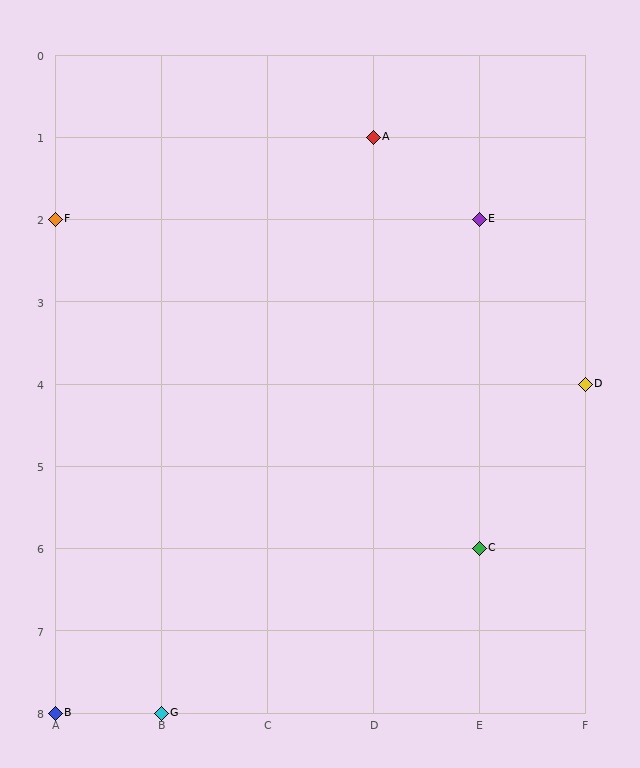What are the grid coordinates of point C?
Point C is at grid coordinates (E, 6).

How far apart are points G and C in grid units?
Points G and C are 3 columns and 2 rows apart (about 3.6 grid units diagonally).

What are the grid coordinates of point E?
Point E is at grid coordinates (E, 2).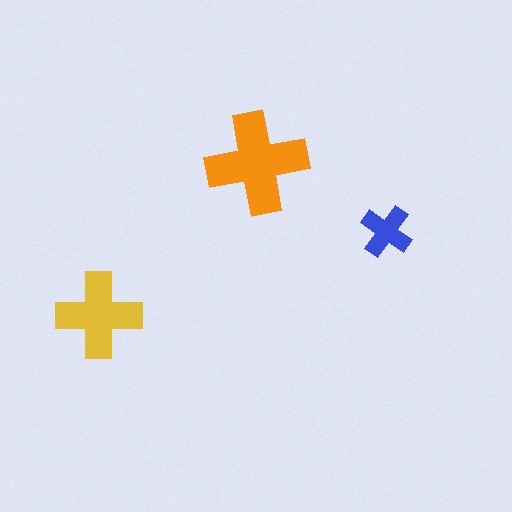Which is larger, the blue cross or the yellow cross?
The yellow one.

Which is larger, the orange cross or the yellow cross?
The orange one.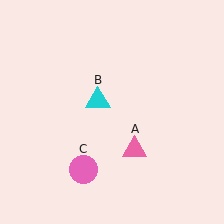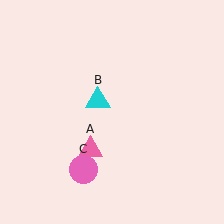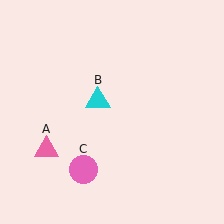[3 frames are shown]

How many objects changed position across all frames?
1 object changed position: pink triangle (object A).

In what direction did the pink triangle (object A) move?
The pink triangle (object A) moved left.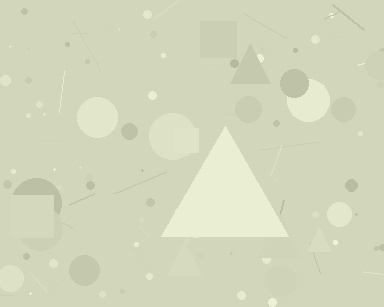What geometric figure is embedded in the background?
A triangle is embedded in the background.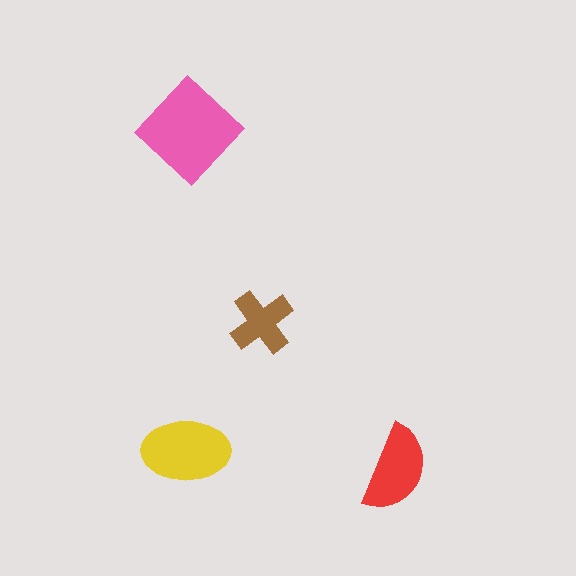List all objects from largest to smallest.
The pink diamond, the yellow ellipse, the red semicircle, the brown cross.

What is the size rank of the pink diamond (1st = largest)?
1st.